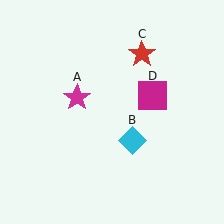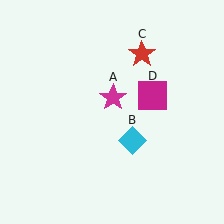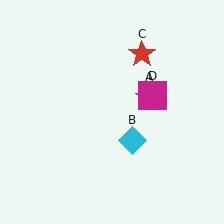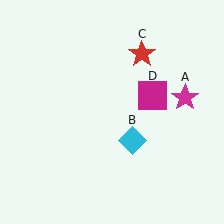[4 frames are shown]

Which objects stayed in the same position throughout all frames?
Cyan diamond (object B) and red star (object C) and magenta square (object D) remained stationary.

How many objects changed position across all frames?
1 object changed position: magenta star (object A).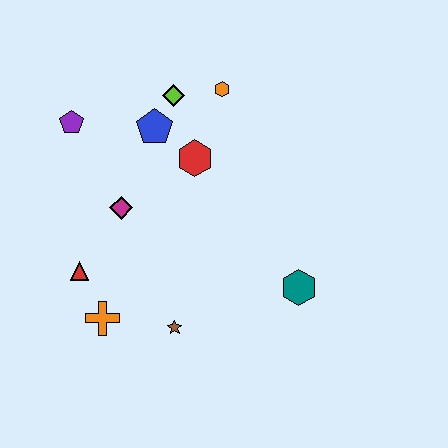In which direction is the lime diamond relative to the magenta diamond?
The lime diamond is above the magenta diamond.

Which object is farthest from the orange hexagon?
The orange cross is farthest from the orange hexagon.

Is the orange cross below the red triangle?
Yes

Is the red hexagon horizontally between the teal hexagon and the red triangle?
Yes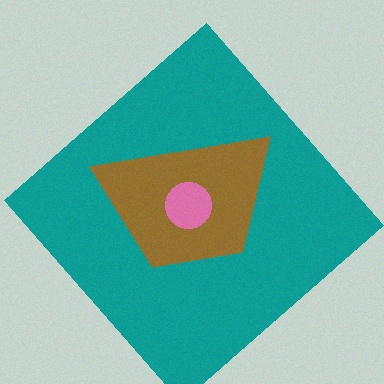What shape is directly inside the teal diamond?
The brown trapezoid.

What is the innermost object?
The pink circle.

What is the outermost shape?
The teal diamond.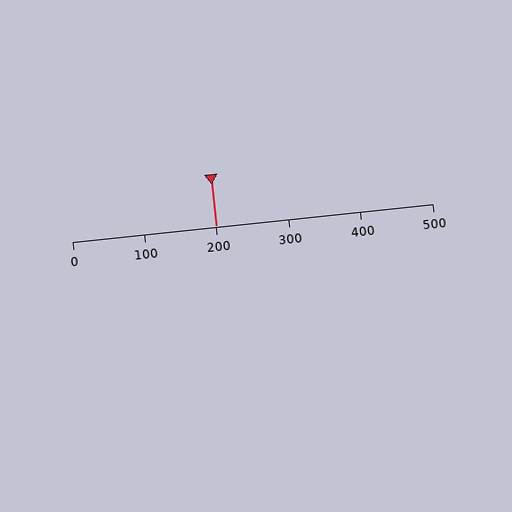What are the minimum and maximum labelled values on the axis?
The axis runs from 0 to 500.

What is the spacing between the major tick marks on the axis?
The major ticks are spaced 100 apart.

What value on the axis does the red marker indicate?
The marker indicates approximately 200.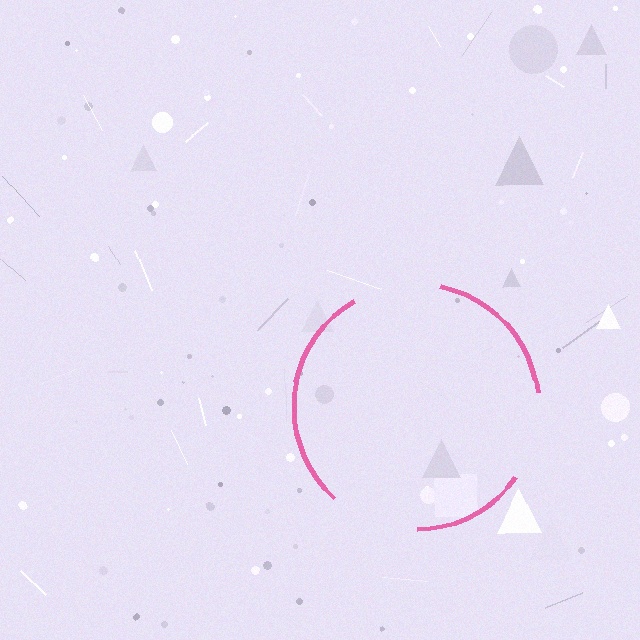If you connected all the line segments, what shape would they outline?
They would outline a circle.